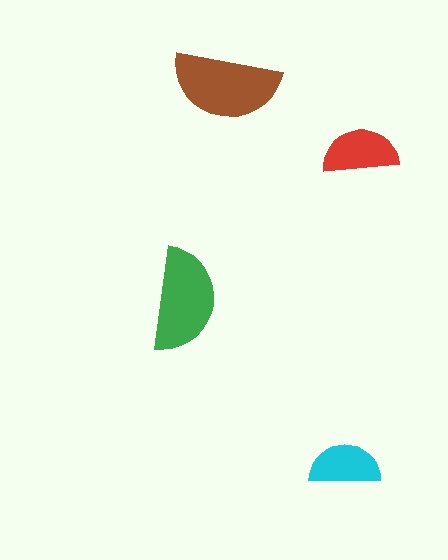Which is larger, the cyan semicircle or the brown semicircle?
The brown one.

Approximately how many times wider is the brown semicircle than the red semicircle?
About 1.5 times wider.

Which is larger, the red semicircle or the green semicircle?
The green one.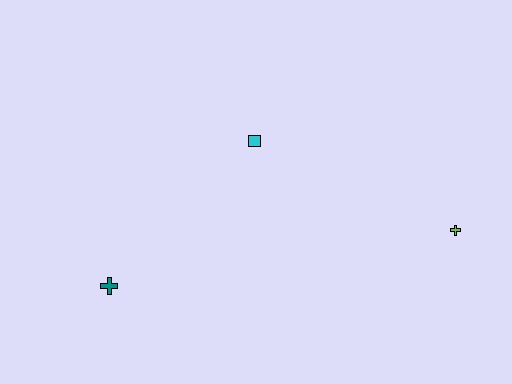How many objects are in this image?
There are 3 objects.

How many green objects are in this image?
There are no green objects.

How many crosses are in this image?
There are 2 crosses.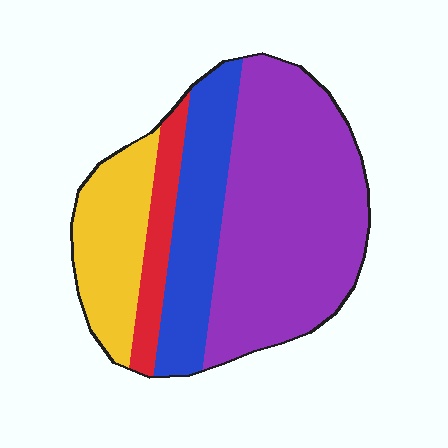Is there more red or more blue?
Blue.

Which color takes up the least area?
Red, at roughly 10%.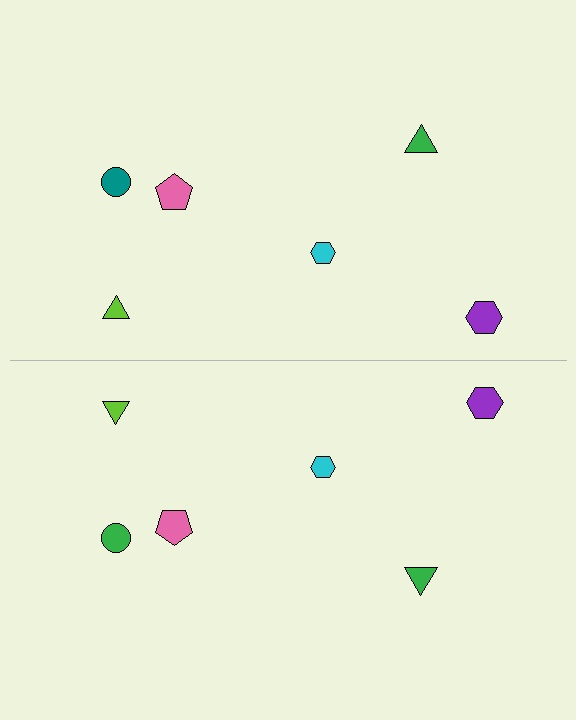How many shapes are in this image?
There are 12 shapes in this image.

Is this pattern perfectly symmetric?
No, the pattern is not perfectly symmetric. The green circle on the bottom side breaks the symmetry — its mirror counterpart is teal.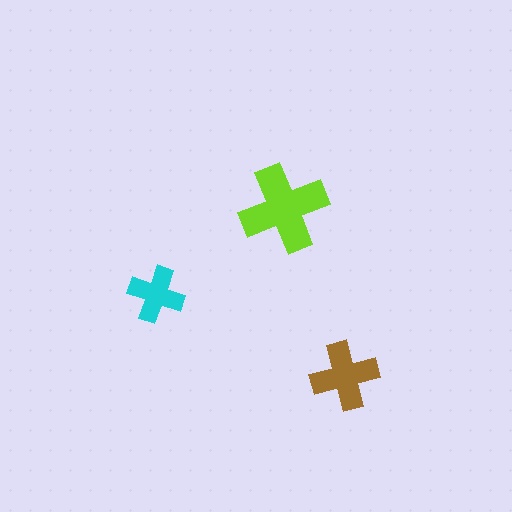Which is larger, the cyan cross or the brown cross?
The brown one.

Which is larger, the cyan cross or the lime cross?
The lime one.